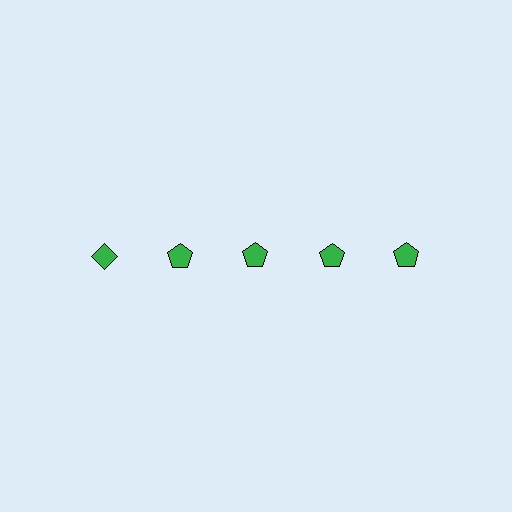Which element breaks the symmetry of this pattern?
The green diamond in the top row, leftmost column breaks the symmetry. All other shapes are green pentagons.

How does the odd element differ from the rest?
It has a different shape: diamond instead of pentagon.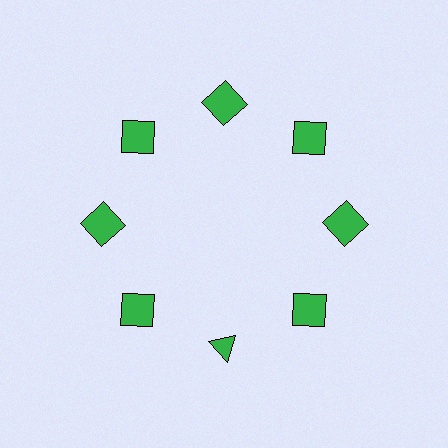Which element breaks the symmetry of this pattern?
The green triangle at roughly the 6 o'clock position breaks the symmetry. All other shapes are green squares.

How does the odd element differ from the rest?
It has a different shape: triangle instead of square.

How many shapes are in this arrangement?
There are 8 shapes arranged in a ring pattern.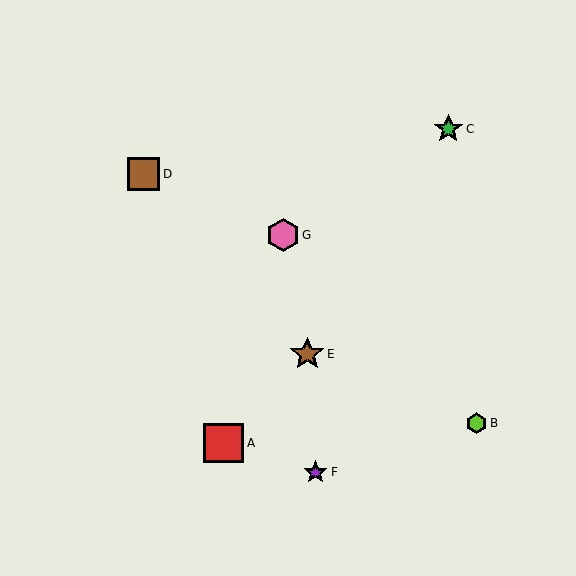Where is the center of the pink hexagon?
The center of the pink hexagon is at (283, 235).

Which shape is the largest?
The red square (labeled A) is the largest.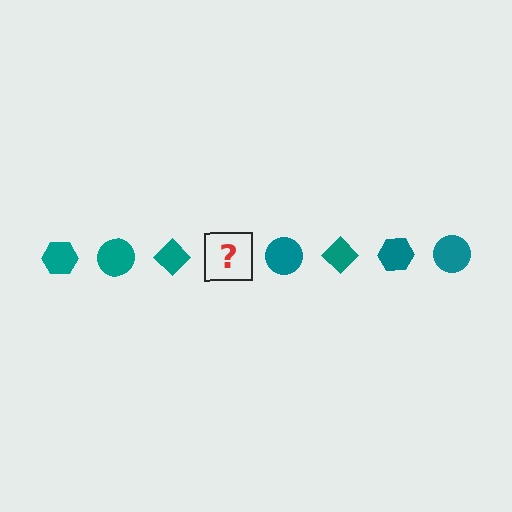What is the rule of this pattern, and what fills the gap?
The rule is that the pattern cycles through hexagon, circle, diamond shapes in teal. The gap should be filled with a teal hexagon.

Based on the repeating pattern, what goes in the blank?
The blank should be a teal hexagon.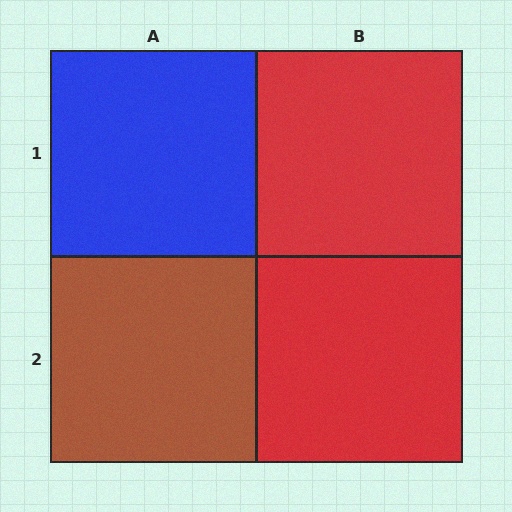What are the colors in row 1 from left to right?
Blue, red.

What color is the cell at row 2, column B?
Red.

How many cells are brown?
1 cell is brown.